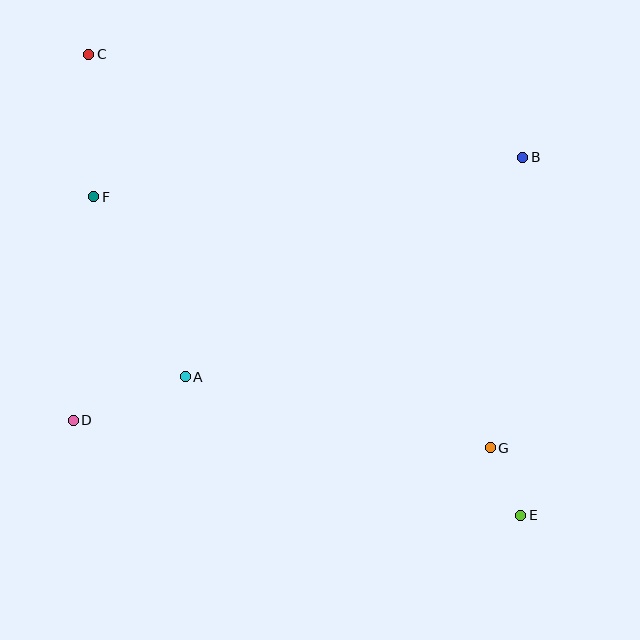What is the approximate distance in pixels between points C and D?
The distance between C and D is approximately 366 pixels.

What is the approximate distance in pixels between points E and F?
The distance between E and F is approximately 533 pixels.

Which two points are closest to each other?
Points E and G are closest to each other.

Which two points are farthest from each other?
Points C and E are farthest from each other.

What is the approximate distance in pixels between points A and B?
The distance between A and B is approximately 402 pixels.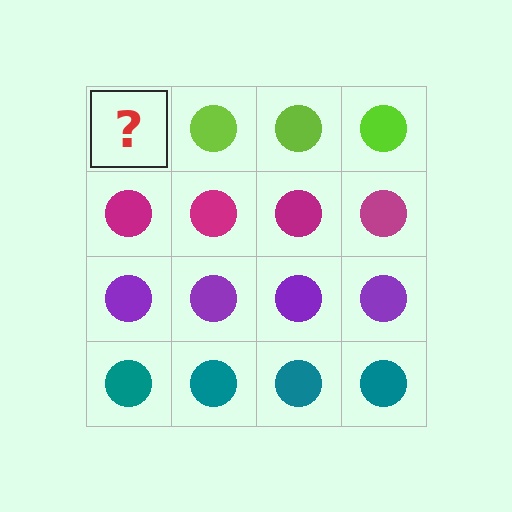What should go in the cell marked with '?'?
The missing cell should contain a lime circle.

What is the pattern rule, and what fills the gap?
The rule is that each row has a consistent color. The gap should be filled with a lime circle.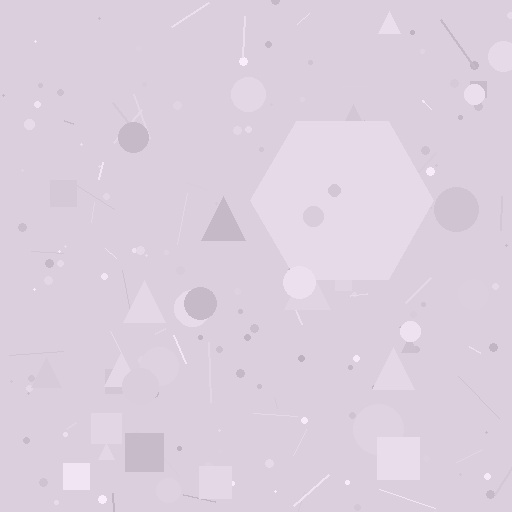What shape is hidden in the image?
A hexagon is hidden in the image.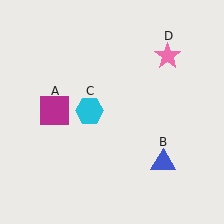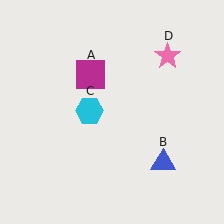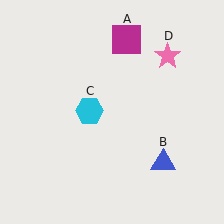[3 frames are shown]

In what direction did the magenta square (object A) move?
The magenta square (object A) moved up and to the right.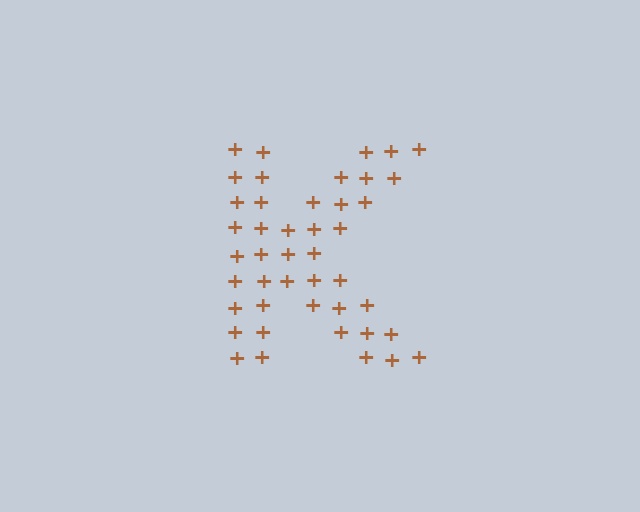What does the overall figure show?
The overall figure shows the letter K.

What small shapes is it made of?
It is made of small plus signs.